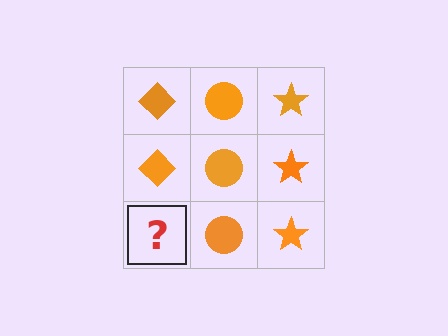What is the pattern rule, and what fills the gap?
The rule is that each column has a consistent shape. The gap should be filled with an orange diamond.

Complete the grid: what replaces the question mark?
The question mark should be replaced with an orange diamond.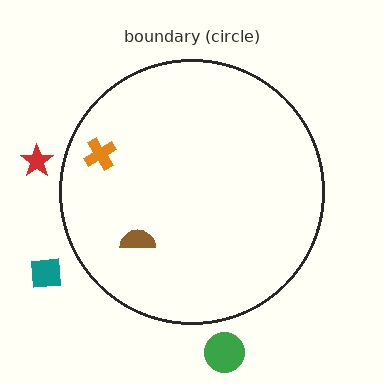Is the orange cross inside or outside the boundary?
Inside.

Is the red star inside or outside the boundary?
Outside.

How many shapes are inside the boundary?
2 inside, 3 outside.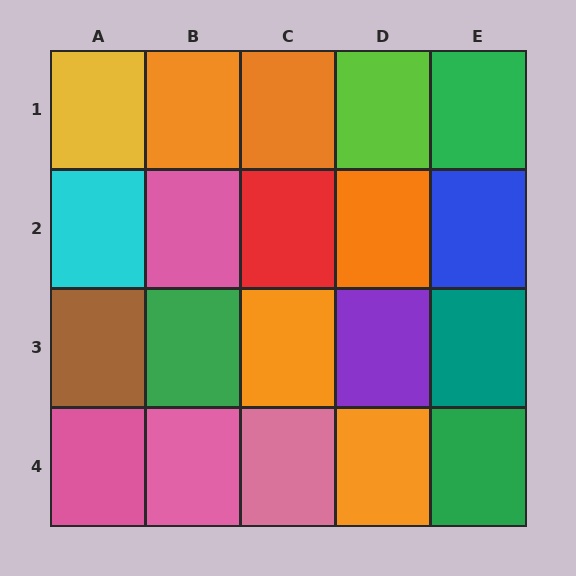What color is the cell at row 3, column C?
Orange.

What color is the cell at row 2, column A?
Cyan.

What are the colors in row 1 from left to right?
Yellow, orange, orange, lime, green.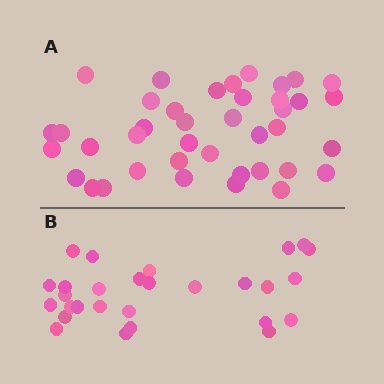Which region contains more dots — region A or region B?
Region A (the top region) has more dots.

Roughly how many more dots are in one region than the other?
Region A has roughly 12 or so more dots than region B.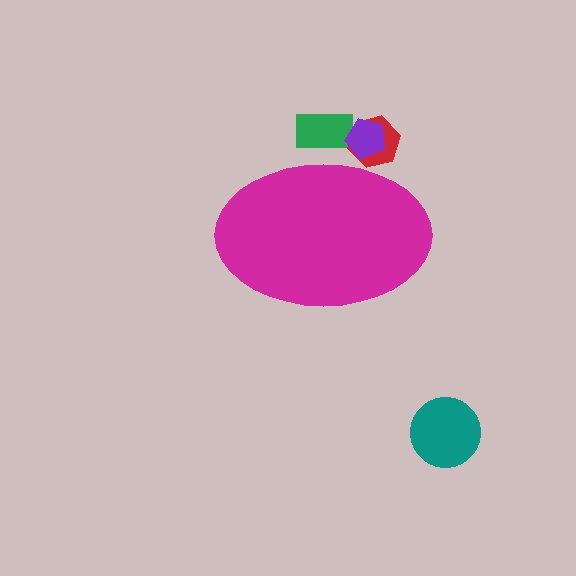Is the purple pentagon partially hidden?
Yes, the purple pentagon is partially hidden behind the magenta ellipse.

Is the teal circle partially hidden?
No, the teal circle is fully visible.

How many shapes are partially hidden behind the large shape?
3 shapes are partially hidden.